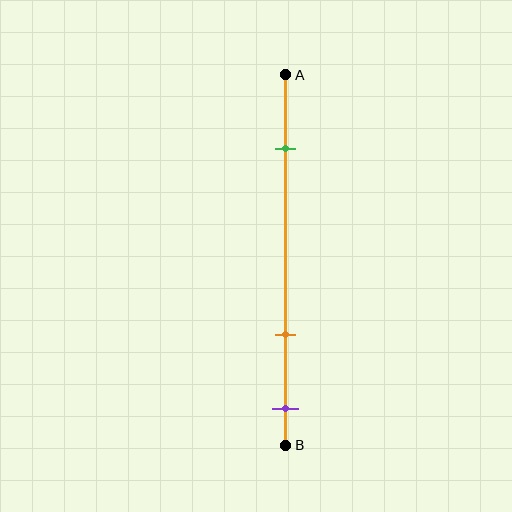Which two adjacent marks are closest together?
The orange and purple marks are the closest adjacent pair.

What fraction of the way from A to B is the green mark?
The green mark is approximately 20% (0.2) of the way from A to B.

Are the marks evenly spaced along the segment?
No, the marks are not evenly spaced.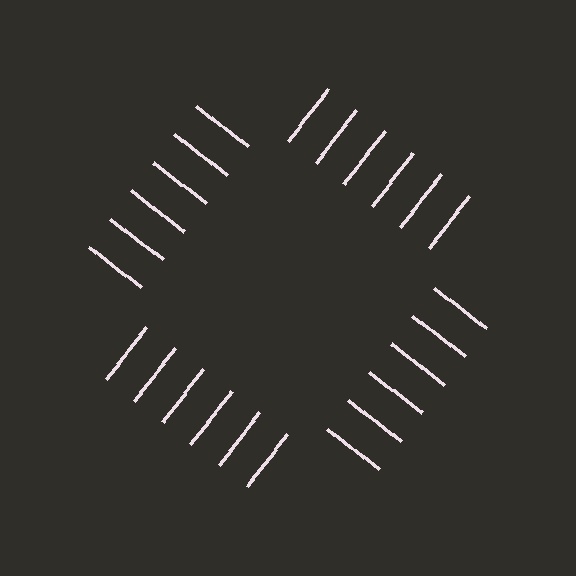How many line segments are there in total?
24 — 6 along each of the 4 edges.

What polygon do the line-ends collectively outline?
An illusory square — the line segments terminate on its edges but no continuous stroke is drawn.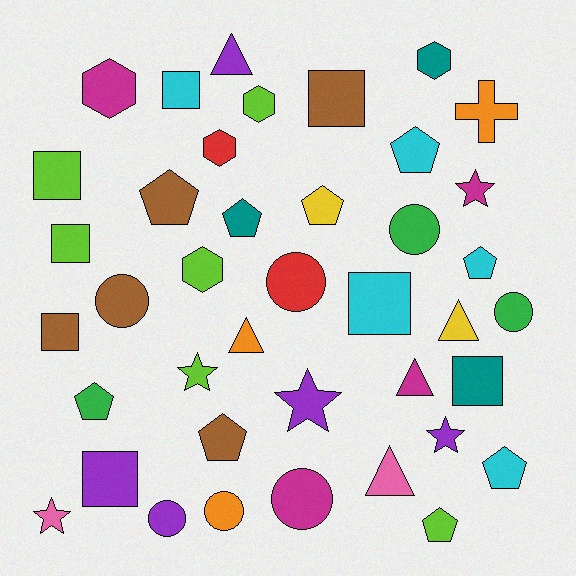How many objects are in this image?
There are 40 objects.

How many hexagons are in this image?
There are 5 hexagons.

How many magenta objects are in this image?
There are 4 magenta objects.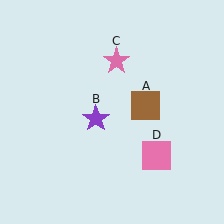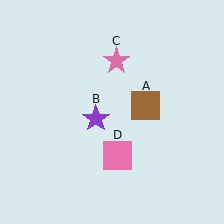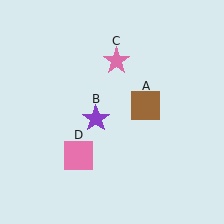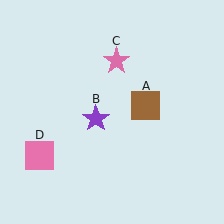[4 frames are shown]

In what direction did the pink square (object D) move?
The pink square (object D) moved left.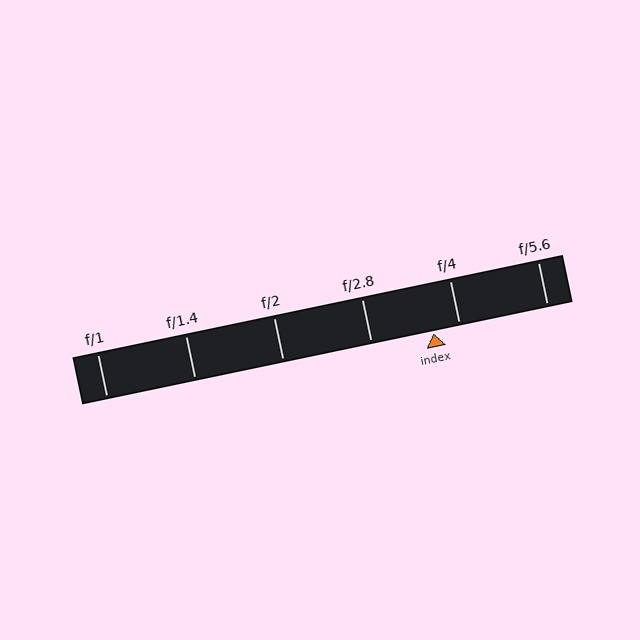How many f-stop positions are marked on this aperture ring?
There are 6 f-stop positions marked.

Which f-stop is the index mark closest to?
The index mark is closest to f/4.